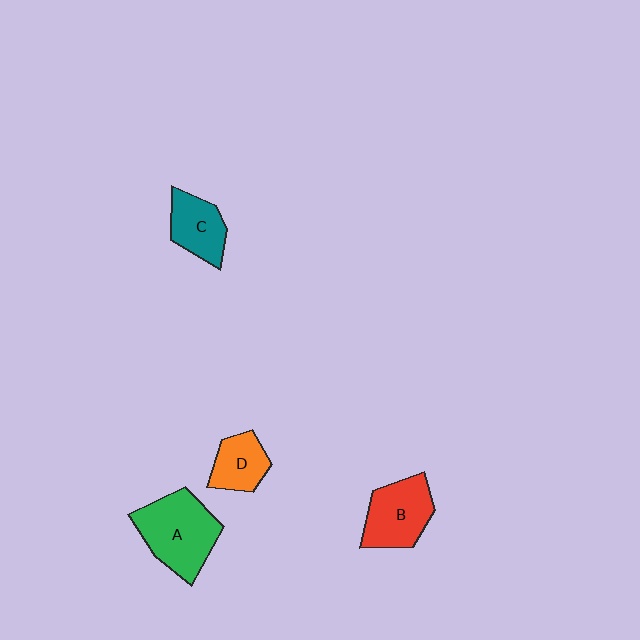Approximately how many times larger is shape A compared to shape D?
Approximately 1.9 times.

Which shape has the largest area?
Shape A (green).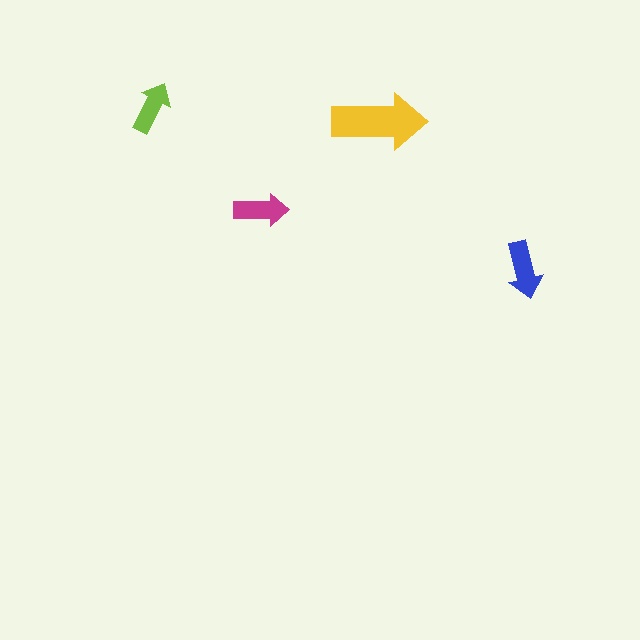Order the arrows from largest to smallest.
the yellow one, the blue one, the magenta one, the lime one.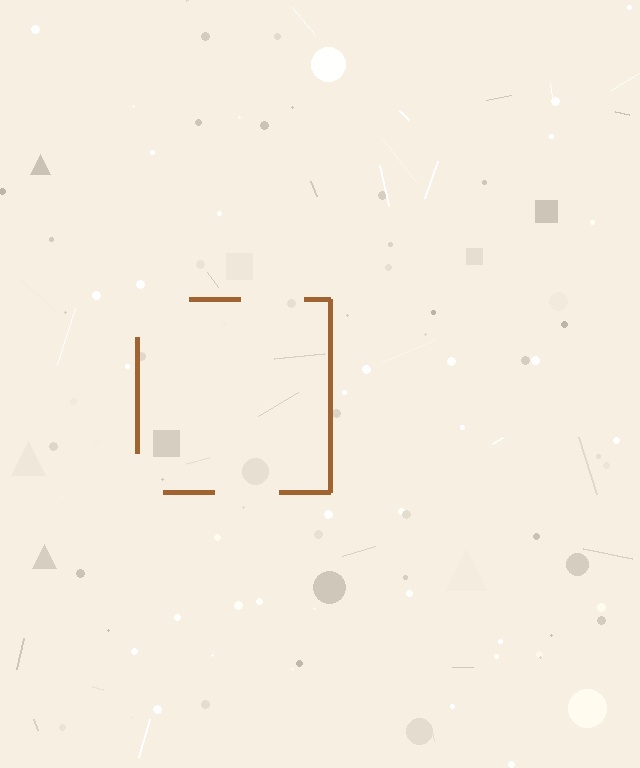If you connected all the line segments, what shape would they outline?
They would outline a square.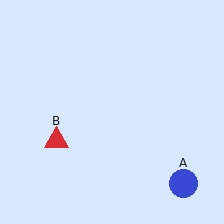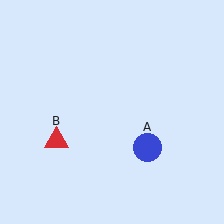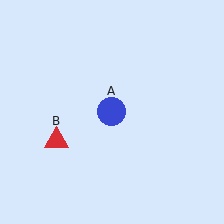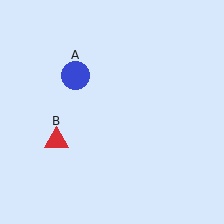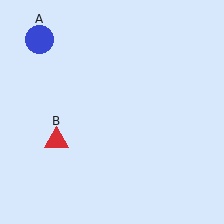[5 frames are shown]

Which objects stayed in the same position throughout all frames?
Red triangle (object B) remained stationary.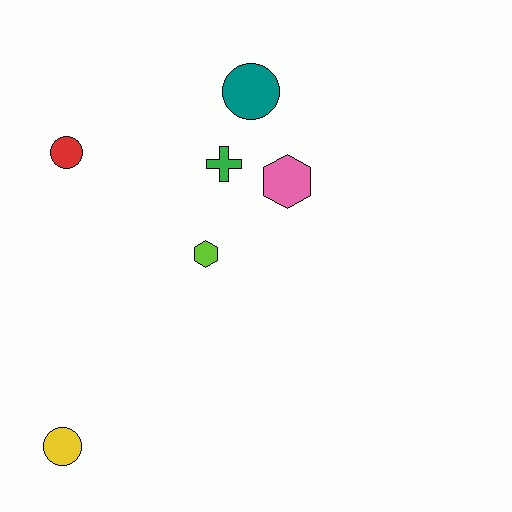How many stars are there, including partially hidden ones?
There are no stars.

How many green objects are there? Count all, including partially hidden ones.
There is 1 green object.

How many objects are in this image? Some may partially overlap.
There are 6 objects.